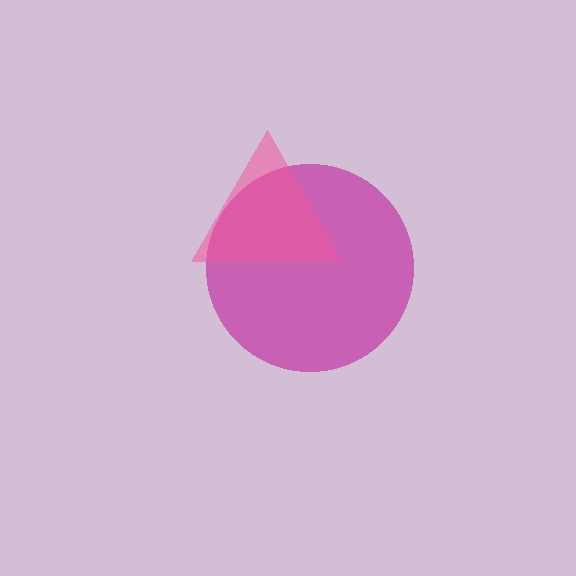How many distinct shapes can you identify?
There are 2 distinct shapes: a magenta circle, a pink triangle.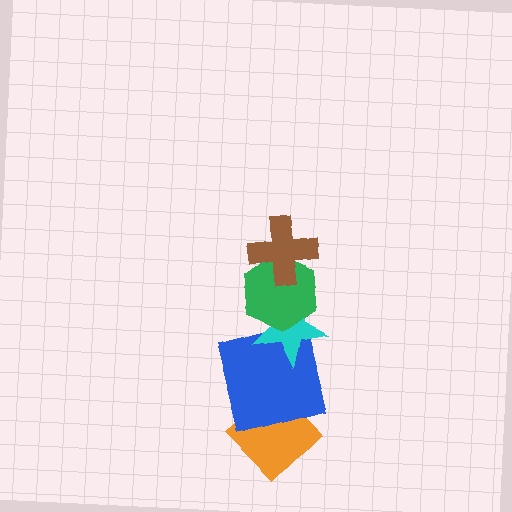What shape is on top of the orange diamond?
The blue square is on top of the orange diamond.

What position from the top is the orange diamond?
The orange diamond is 5th from the top.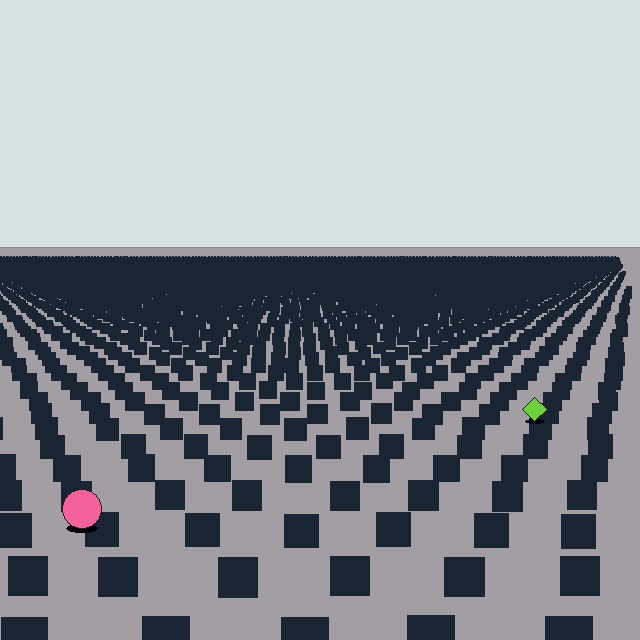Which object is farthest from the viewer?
The lime diamond is farthest from the viewer. It appears smaller and the ground texture around it is denser.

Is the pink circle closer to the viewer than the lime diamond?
Yes. The pink circle is closer — you can tell from the texture gradient: the ground texture is coarser near it.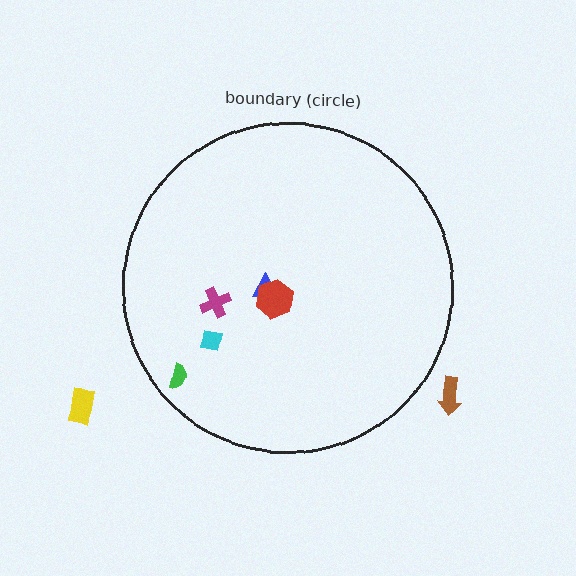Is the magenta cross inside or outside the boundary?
Inside.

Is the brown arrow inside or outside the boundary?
Outside.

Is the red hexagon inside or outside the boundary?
Inside.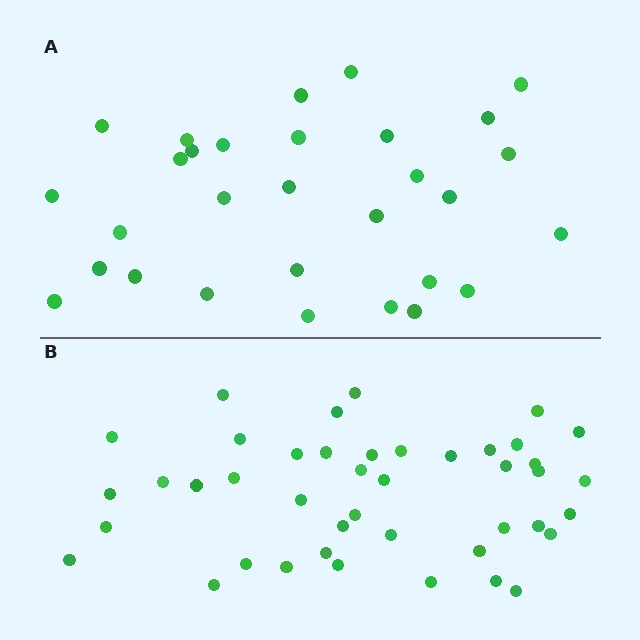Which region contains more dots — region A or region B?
Region B (the bottom region) has more dots.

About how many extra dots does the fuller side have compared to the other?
Region B has approximately 15 more dots than region A.